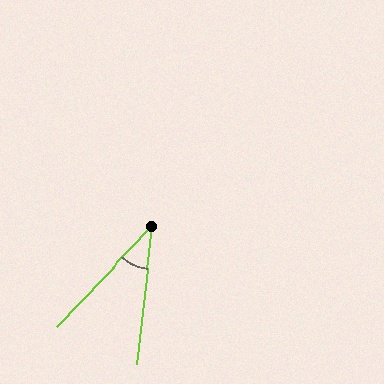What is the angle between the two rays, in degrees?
Approximately 37 degrees.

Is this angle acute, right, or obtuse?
It is acute.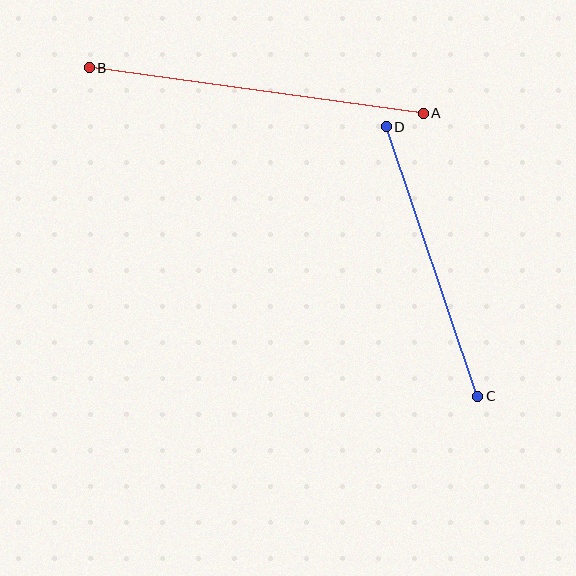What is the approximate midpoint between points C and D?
The midpoint is at approximately (432, 262) pixels.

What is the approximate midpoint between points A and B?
The midpoint is at approximately (256, 90) pixels.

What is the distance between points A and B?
The distance is approximately 337 pixels.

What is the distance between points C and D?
The distance is approximately 284 pixels.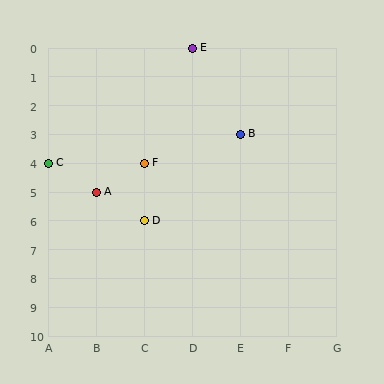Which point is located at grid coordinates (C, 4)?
Point F is at (C, 4).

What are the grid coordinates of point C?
Point C is at grid coordinates (A, 4).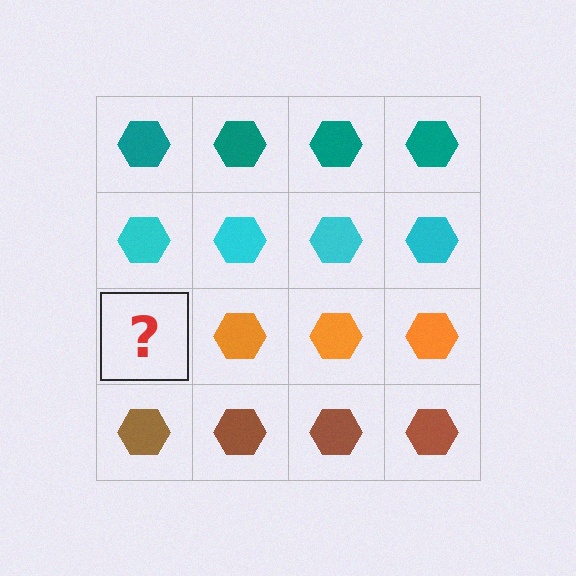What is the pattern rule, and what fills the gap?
The rule is that each row has a consistent color. The gap should be filled with an orange hexagon.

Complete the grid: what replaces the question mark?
The question mark should be replaced with an orange hexagon.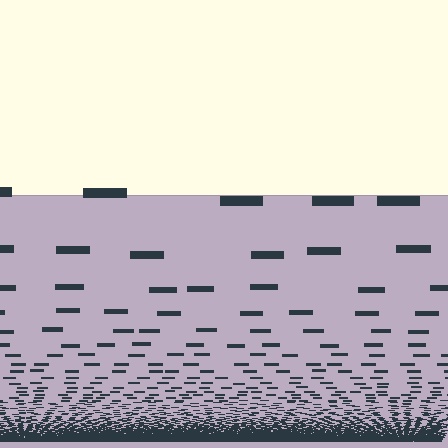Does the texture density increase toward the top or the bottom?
Density increases toward the bottom.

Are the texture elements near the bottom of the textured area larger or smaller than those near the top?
Smaller. The gradient is inverted — elements near the bottom are smaller and denser.